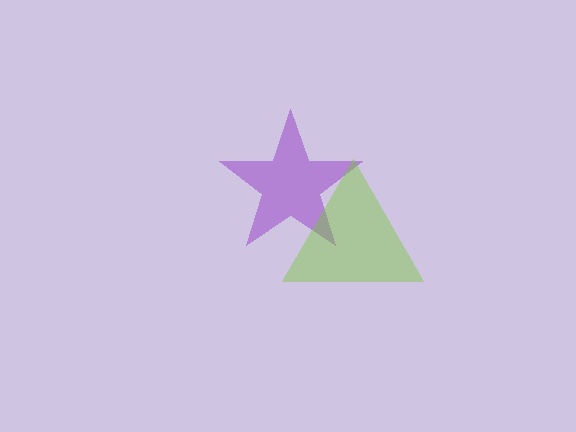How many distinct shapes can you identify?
There are 2 distinct shapes: a purple star, a lime triangle.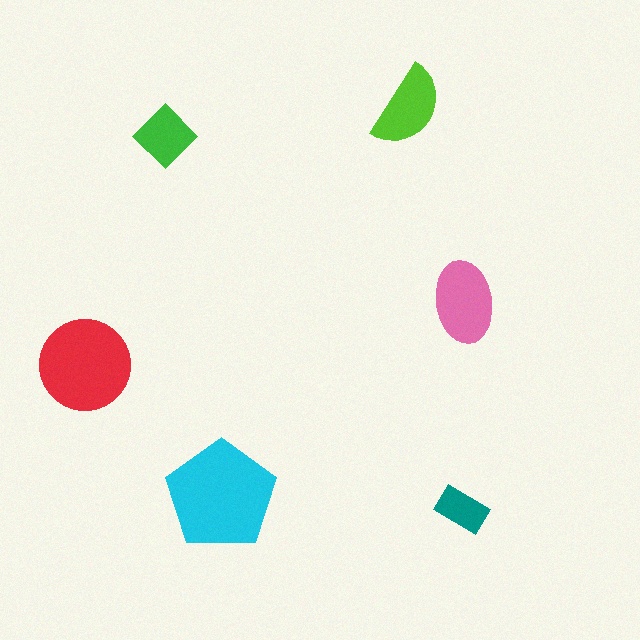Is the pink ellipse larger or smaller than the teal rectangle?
Larger.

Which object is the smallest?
The teal rectangle.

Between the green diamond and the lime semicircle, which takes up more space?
The lime semicircle.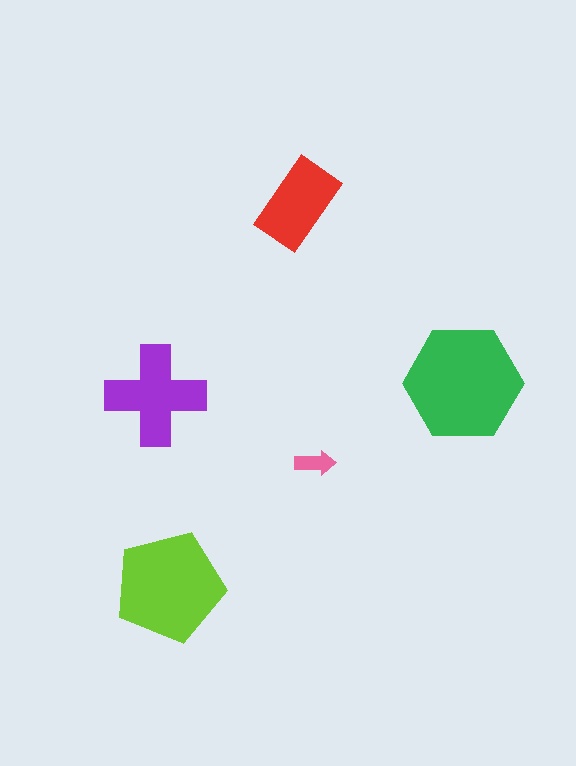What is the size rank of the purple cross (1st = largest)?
3rd.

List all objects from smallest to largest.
The pink arrow, the red rectangle, the purple cross, the lime pentagon, the green hexagon.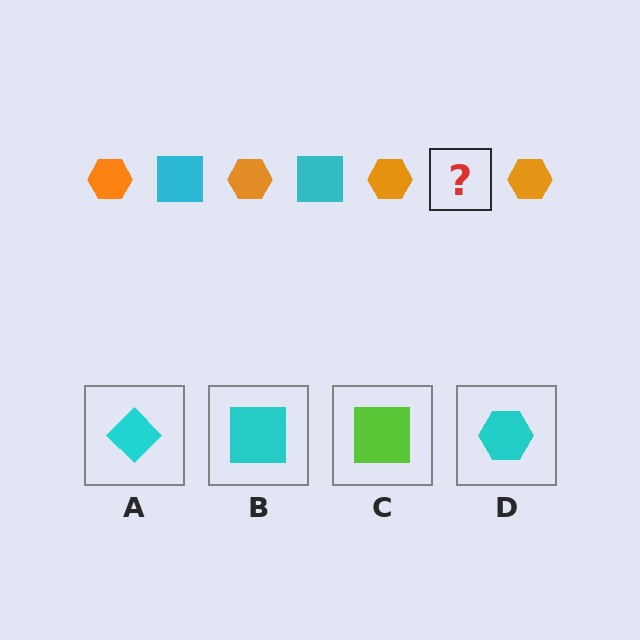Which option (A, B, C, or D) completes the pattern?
B.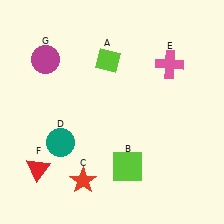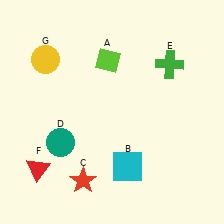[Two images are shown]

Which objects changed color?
B changed from lime to cyan. E changed from pink to green. G changed from magenta to yellow.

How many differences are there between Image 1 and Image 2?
There are 3 differences between the two images.